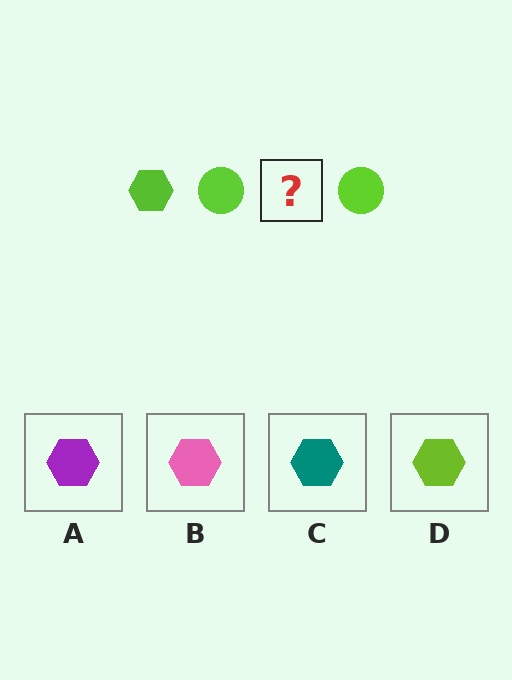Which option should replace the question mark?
Option D.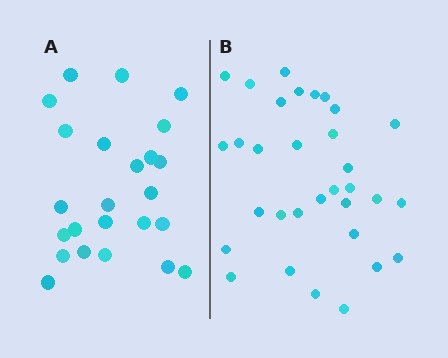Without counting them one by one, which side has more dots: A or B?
Region B (the right region) has more dots.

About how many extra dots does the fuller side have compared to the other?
Region B has roughly 8 or so more dots than region A.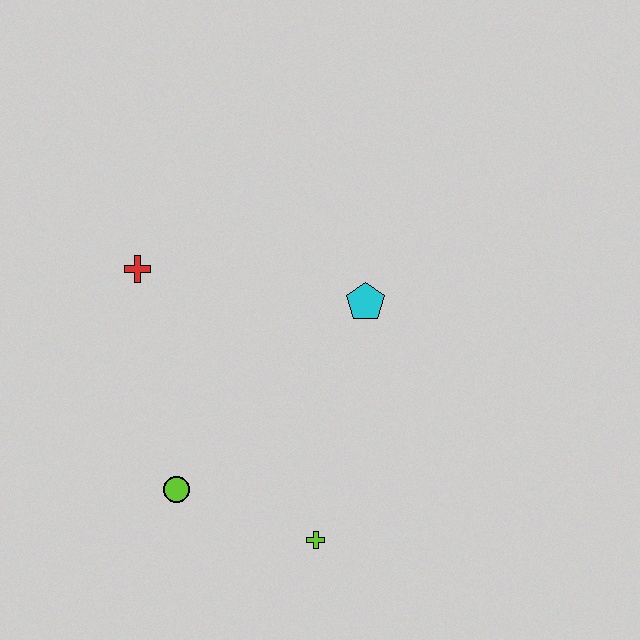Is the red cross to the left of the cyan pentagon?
Yes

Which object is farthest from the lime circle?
The cyan pentagon is farthest from the lime circle.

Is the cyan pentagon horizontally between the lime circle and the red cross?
No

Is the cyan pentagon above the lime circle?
Yes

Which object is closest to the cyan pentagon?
The red cross is closest to the cyan pentagon.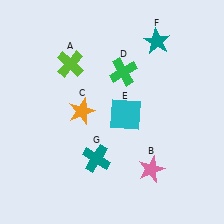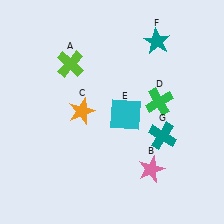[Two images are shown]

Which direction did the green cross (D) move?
The green cross (D) moved right.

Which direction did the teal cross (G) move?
The teal cross (G) moved right.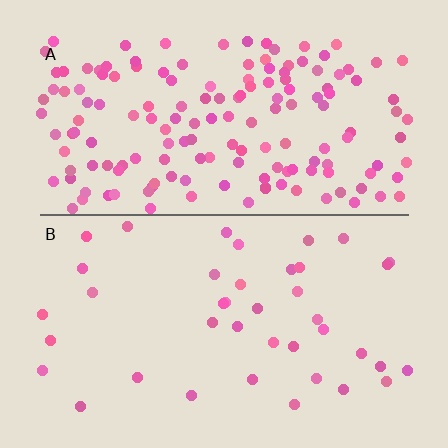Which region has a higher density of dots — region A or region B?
A (the top).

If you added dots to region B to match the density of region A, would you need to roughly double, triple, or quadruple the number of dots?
Approximately quadruple.